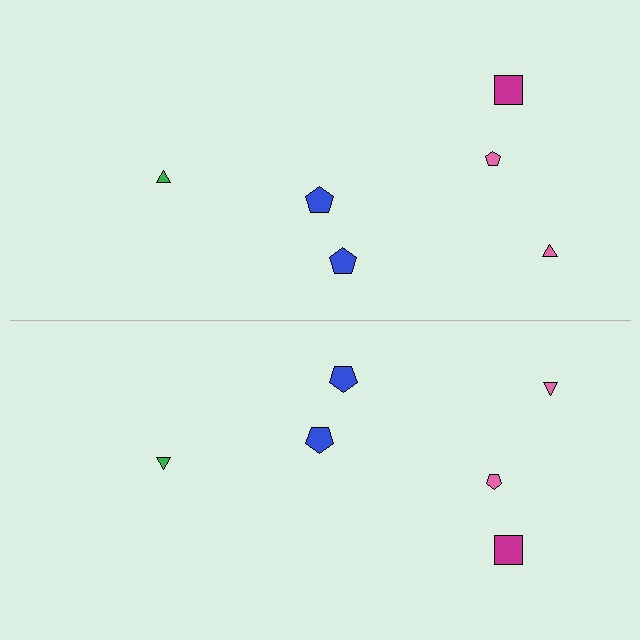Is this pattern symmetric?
Yes, this pattern has bilateral (reflection) symmetry.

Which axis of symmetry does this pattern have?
The pattern has a horizontal axis of symmetry running through the center of the image.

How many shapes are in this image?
There are 12 shapes in this image.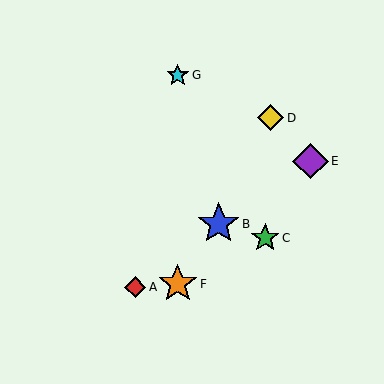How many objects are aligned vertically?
2 objects (F, G) are aligned vertically.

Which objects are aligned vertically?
Objects F, G are aligned vertically.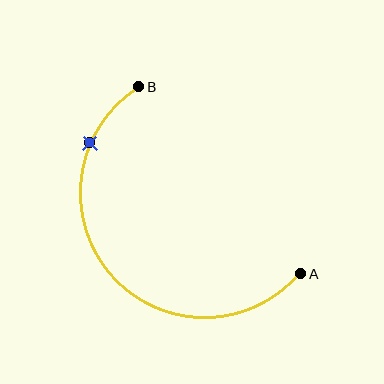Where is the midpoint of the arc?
The arc midpoint is the point on the curve farthest from the straight line joining A and B. It sits below and to the left of that line.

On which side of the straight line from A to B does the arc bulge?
The arc bulges below and to the left of the straight line connecting A and B.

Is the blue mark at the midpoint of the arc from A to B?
No. The blue mark lies on the arc but is closer to endpoint B. The arc midpoint would be at the point on the curve equidistant along the arc from both A and B.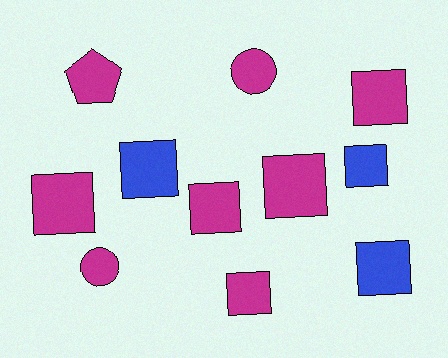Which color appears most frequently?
Magenta, with 8 objects.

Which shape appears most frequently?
Square, with 8 objects.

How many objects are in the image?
There are 11 objects.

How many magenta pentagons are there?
There is 1 magenta pentagon.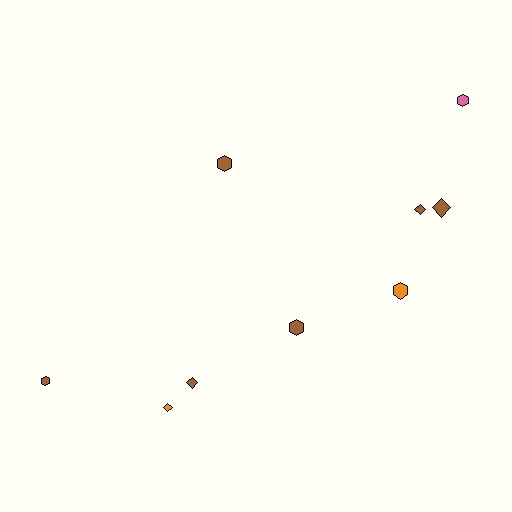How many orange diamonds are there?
There is 1 orange diamond.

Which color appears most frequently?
Brown, with 6 objects.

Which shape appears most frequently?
Hexagon, with 5 objects.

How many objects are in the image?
There are 9 objects.